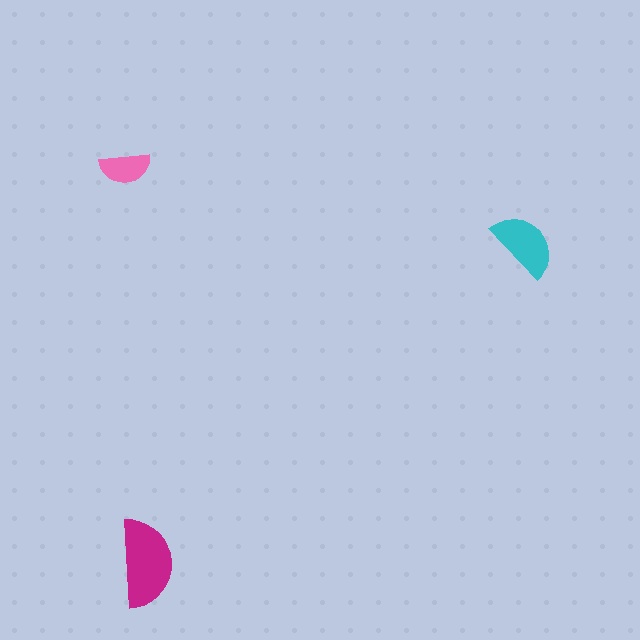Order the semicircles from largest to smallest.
the magenta one, the cyan one, the pink one.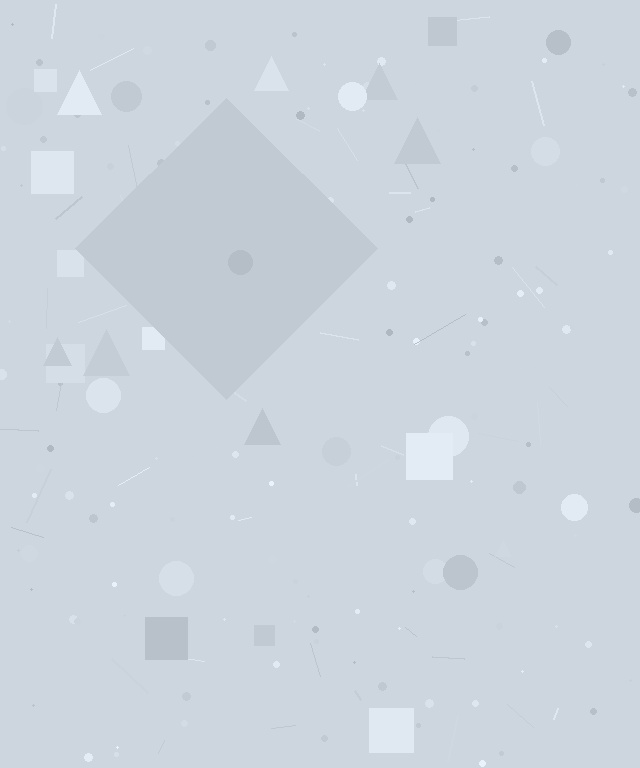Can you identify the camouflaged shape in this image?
The camouflaged shape is a diamond.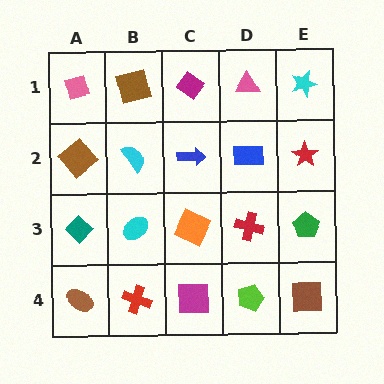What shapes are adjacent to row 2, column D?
A pink triangle (row 1, column D), a red cross (row 3, column D), a blue arrow (row 2, column C), a red star (row 2, column E).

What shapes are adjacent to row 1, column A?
A brown diamond (row 2, column A), a brown square (row 1, column B).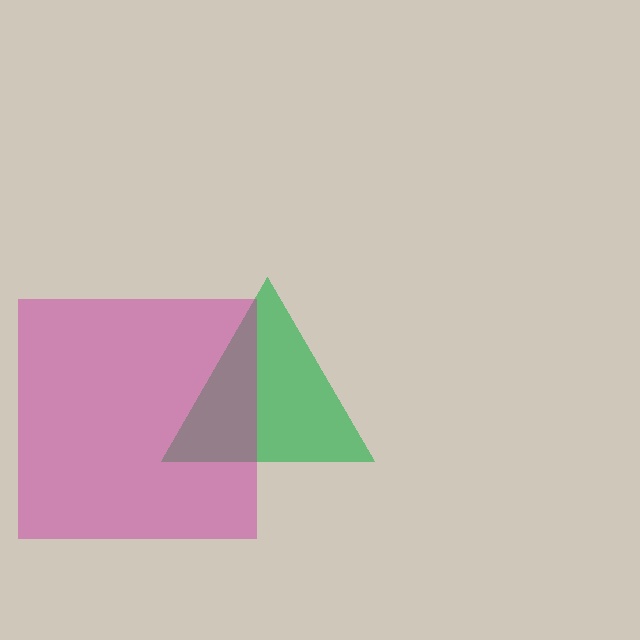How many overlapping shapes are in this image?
There are 2 overlapping shapes in the image.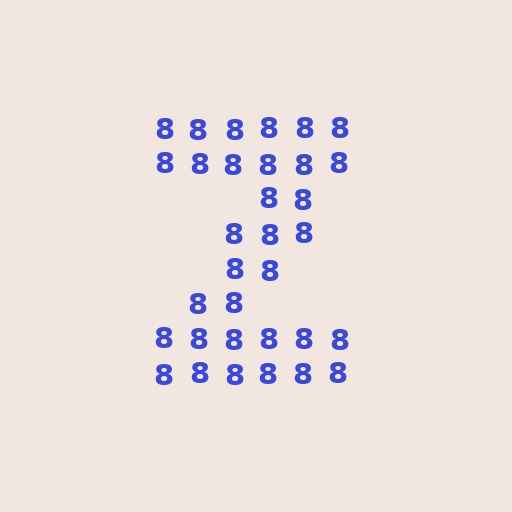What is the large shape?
The large shape is the letter Z.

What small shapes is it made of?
It is made of small digit 8's.